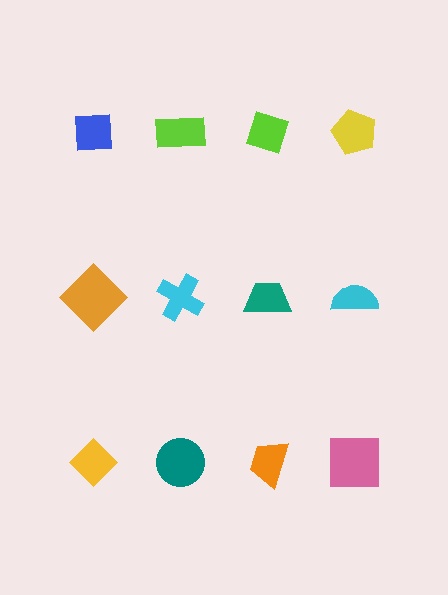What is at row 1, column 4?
A yellow pentagon.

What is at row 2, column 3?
A teal trapezoid.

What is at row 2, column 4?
A cyan semicircle.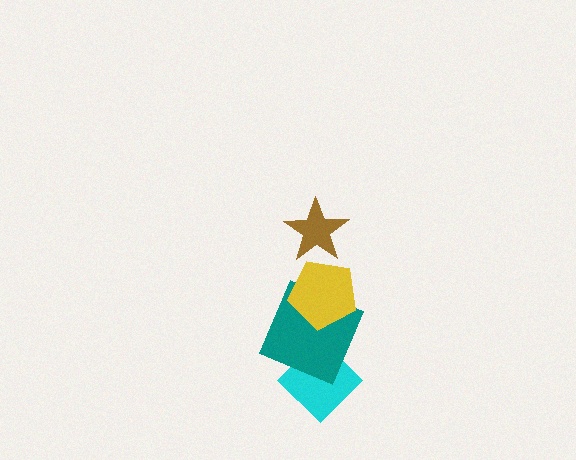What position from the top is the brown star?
The brown star is 1st from the top.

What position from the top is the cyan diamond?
The cyan diamond is 4th from the top.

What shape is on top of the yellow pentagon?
The brown star is on top of the yellow pentagon.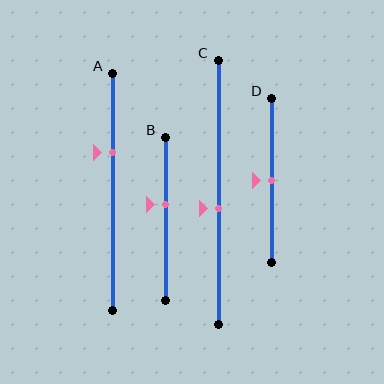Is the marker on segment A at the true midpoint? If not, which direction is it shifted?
No, the marker on segment A is shifted upward by about 17% of the segment length.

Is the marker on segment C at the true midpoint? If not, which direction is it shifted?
No, the marker on segment C is shifted downward by about 6% of the segment length.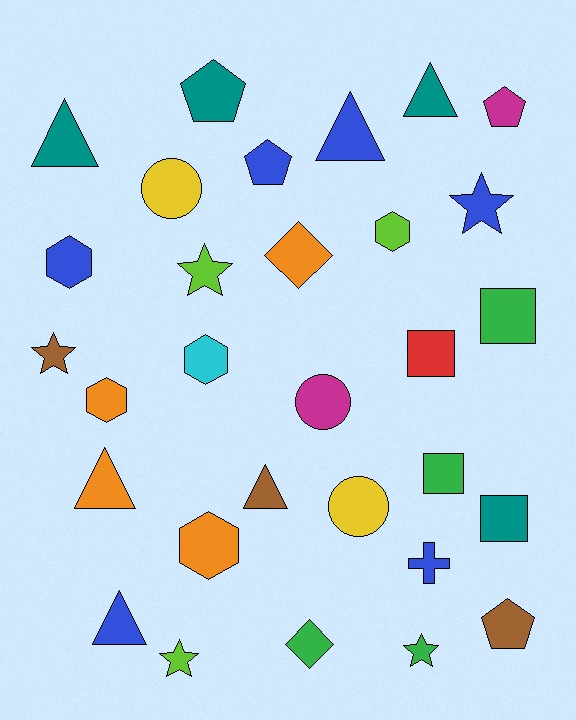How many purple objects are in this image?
There are no purple objects.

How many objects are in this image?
There are 30 objects.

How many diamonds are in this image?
There are 2 diamonds.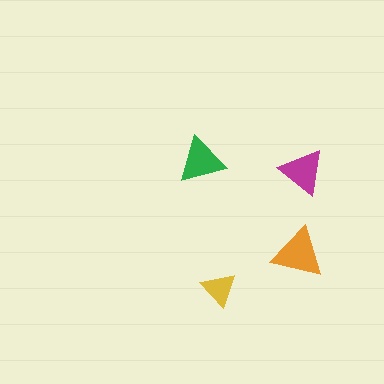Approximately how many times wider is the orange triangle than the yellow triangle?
About 1.5 times wider.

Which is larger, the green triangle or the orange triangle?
The orange one.